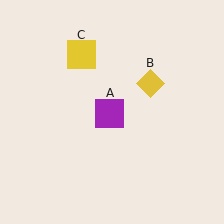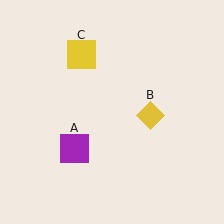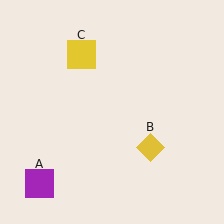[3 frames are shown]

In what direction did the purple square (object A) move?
The purple square (object A) moved down and to the left.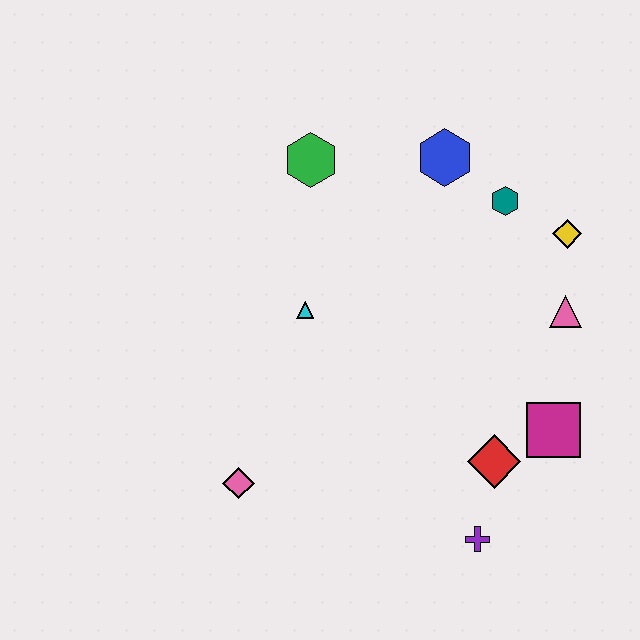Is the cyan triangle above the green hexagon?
No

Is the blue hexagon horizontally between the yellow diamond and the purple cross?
No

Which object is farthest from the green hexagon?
The purple cross is farthest from the green hexagon.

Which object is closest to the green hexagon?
The blue hexagon is closest to the green hexagon.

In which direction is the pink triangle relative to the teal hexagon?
The pink triangle is below the teal hexagon.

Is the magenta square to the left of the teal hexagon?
No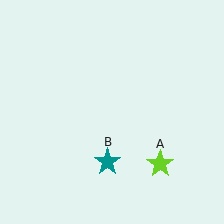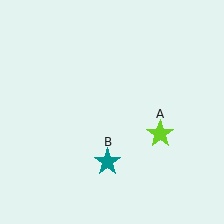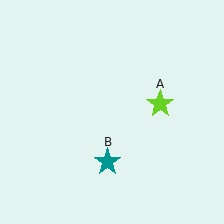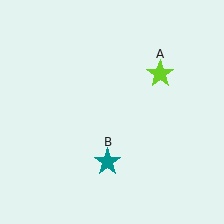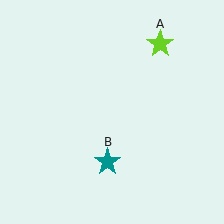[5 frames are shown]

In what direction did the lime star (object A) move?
The lime star (object A) moved up.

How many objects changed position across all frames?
1 object changed position: lime star (object A).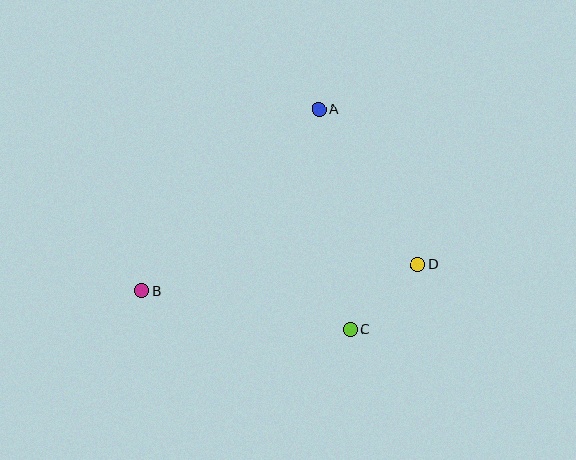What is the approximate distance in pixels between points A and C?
The distance between A and C is approximately 222 pixels.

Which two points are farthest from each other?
Points B and D are farthest from each other.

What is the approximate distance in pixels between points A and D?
The distance between A and D is approximately 184 pixels.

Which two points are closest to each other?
Points C and D are closest to each other.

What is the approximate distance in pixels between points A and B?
The distance between A and B is approximately 253 pixels.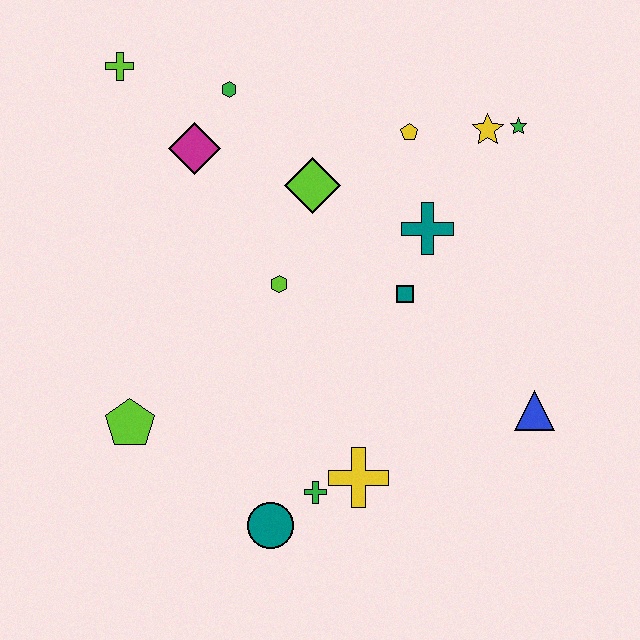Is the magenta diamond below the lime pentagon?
No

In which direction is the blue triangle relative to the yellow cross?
The blue triangle is to the right of the yellow cross.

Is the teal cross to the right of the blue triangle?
No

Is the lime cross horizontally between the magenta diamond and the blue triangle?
No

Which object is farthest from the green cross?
The lime cross is farthest from the green cross.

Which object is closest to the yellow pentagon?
The yellow star is closest to the yellow pentagon.